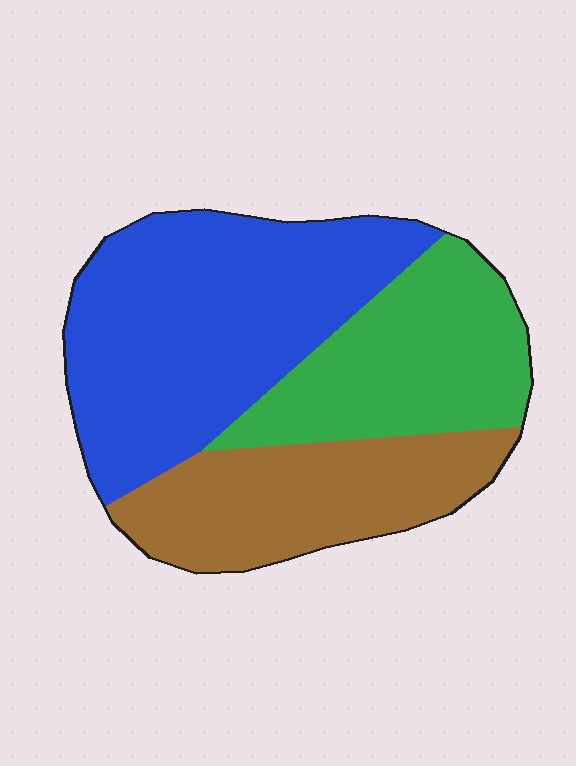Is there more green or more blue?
Blue.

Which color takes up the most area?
Blue, at roughly 45%.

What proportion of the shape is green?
Green covers roughly 30% of the shape.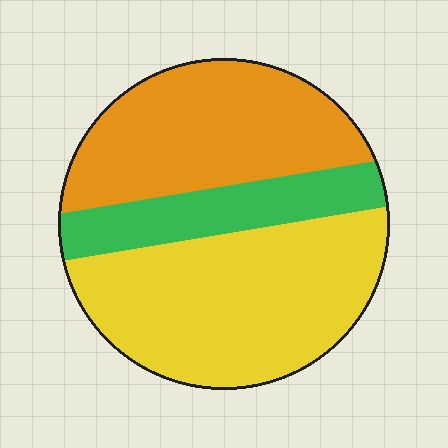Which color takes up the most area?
Yellow, at roughly 45%.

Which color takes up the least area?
Green, at roughly 20%.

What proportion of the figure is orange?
Orange takes up about three eighths (3/8) of the figure.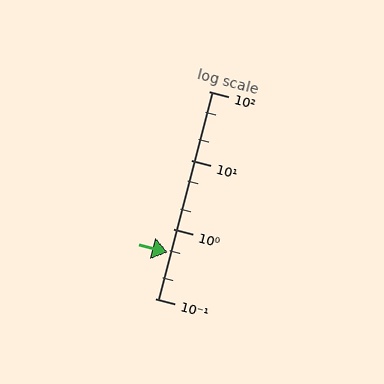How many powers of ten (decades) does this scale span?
The scale spans 3 decades, from 0.1 to 100.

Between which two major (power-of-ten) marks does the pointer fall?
The pointer is between 0.1 and 1.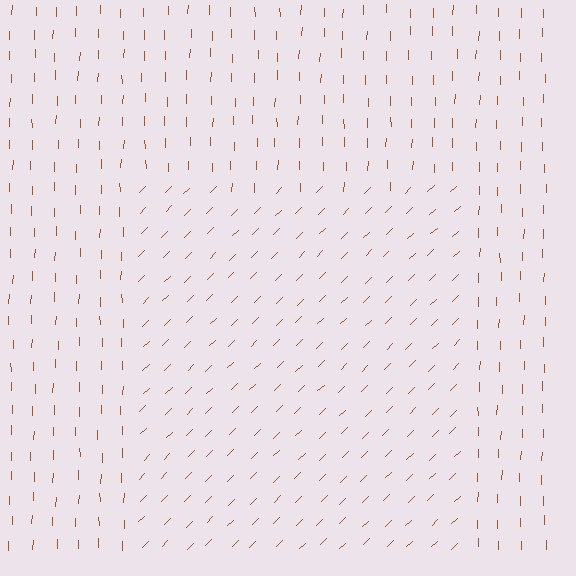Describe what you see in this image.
The image is filled with small brown line segments. A rectangle region in the image has lines oriented differently from the surrounding lines, creating a visible texture boundary.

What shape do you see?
I see a rectangle.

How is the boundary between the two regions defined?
The boundary is defined purely by a change in line orientation (approximately 45 degrees difference). All lines are the same color and thickness.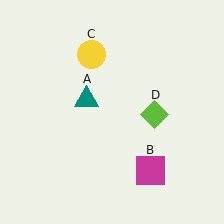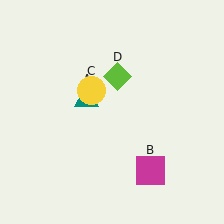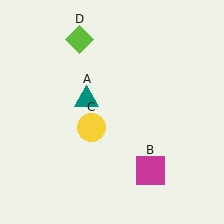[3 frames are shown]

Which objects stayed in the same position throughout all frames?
Teal triangle (object A) and magenta square (object B) remained stationary.